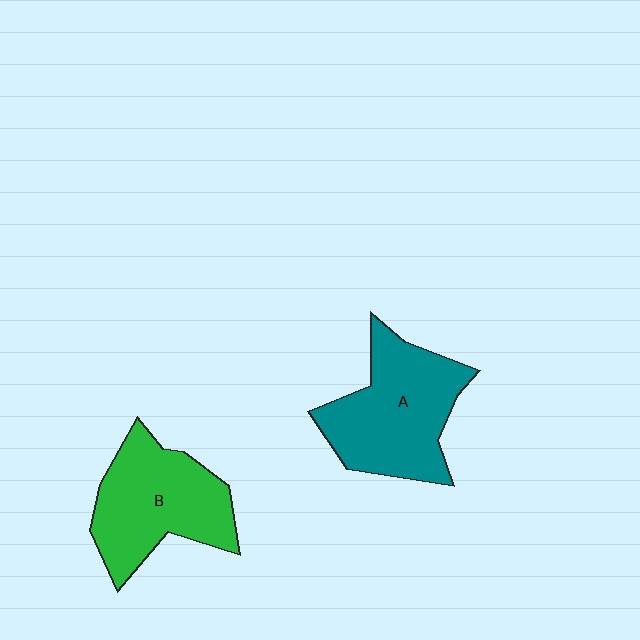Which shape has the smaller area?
Shape B (green).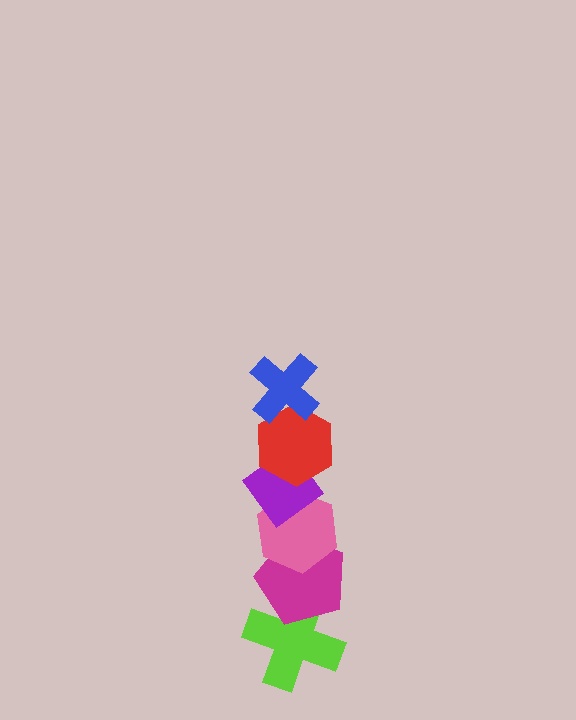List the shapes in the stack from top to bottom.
From top to bottom: the blue cross, the red hexagon, the purple diamond, the pink hexagon, the magenta pentagon, the lime cross.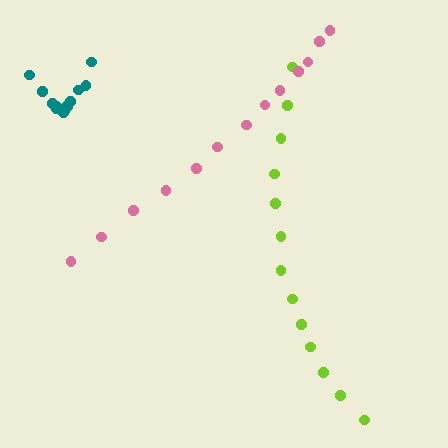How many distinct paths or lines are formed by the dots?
There are 3 distinct paths.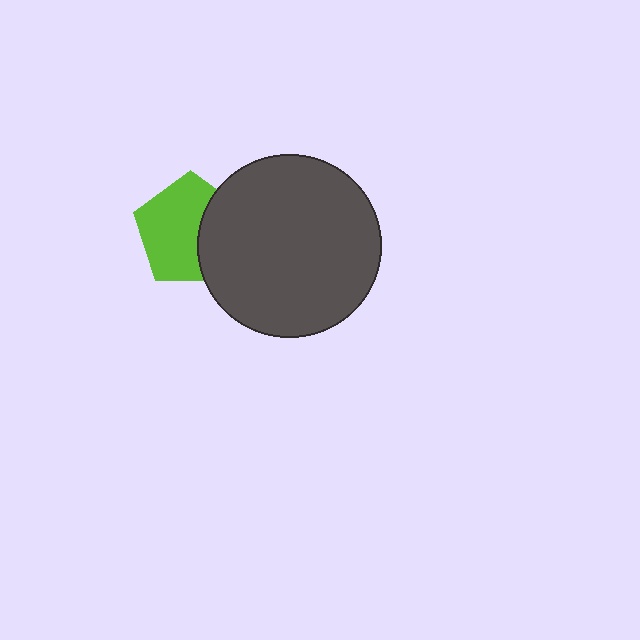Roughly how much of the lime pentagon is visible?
About half of it is visible (roughly 64%).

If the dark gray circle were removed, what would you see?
You would see the complete lime pentagon.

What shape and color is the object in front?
The object in front is a dark gray circle.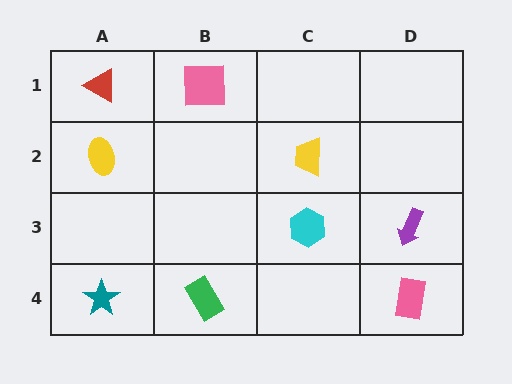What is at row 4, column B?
A green rectangle.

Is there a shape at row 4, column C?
No, that cell is empty.